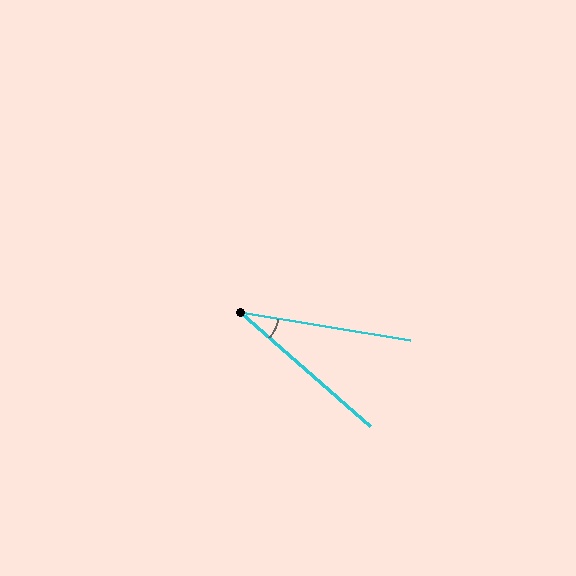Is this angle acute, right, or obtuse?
It is acute.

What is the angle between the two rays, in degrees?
Approximately 32 degrees.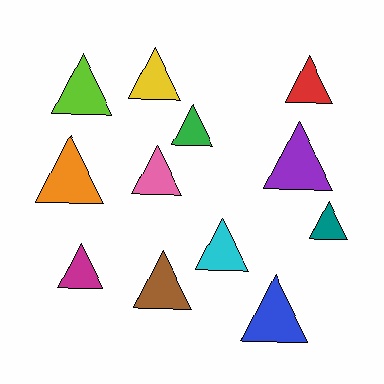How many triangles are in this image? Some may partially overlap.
There are 12 triangles.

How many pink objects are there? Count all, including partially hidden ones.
There is 1 pink object.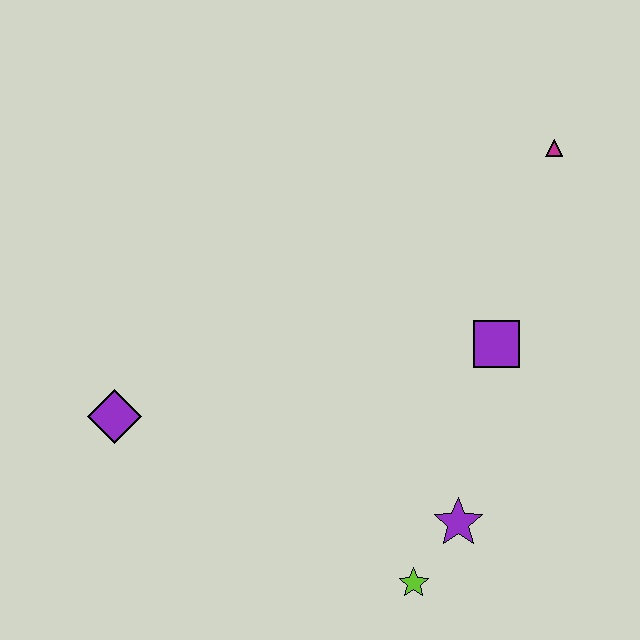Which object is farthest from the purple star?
The magenta triangle is farthest from the purple star.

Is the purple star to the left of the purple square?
Yes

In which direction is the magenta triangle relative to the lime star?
The magenta triangle is above the lime star.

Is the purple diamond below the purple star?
No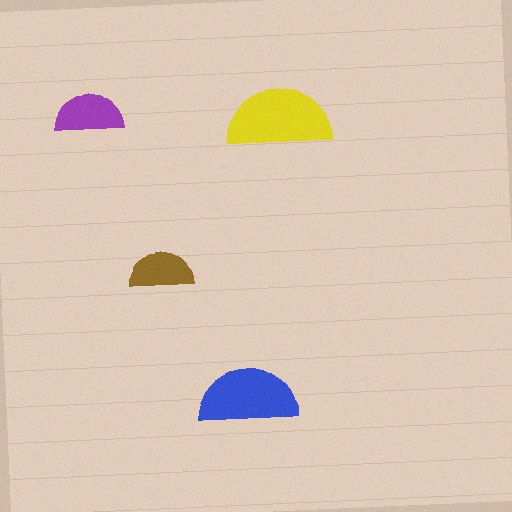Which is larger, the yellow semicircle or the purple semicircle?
The yellow one.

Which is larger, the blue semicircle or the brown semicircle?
The blue one.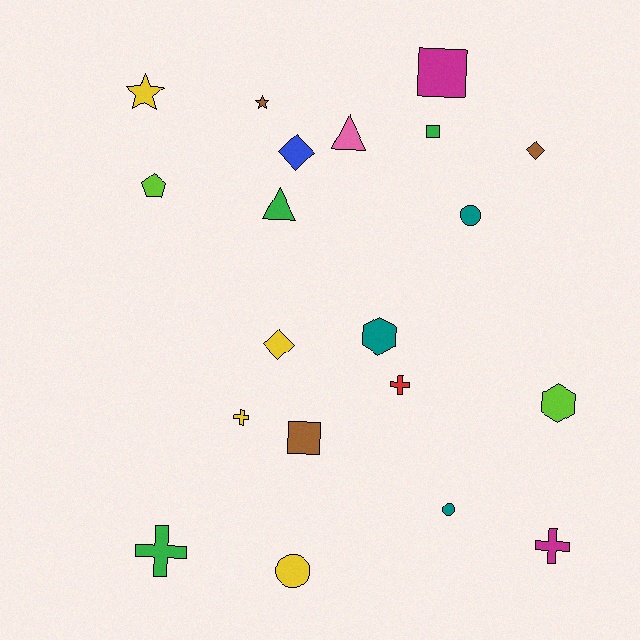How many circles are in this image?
There are 3 circles.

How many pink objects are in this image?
There is 1 pink object.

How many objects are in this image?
There are 20 objects.